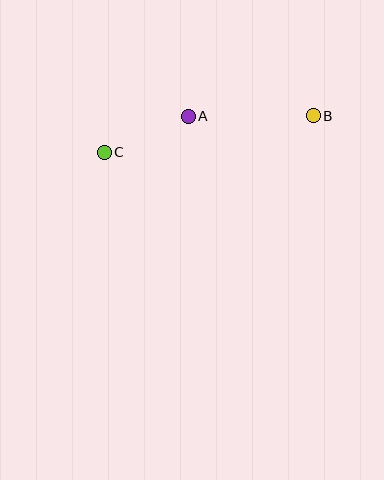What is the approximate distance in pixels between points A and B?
The distance between A and B is approximately 125 pixels.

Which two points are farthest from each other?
Points B and C are farthest from each other.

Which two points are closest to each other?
Points A and C are closest to each other.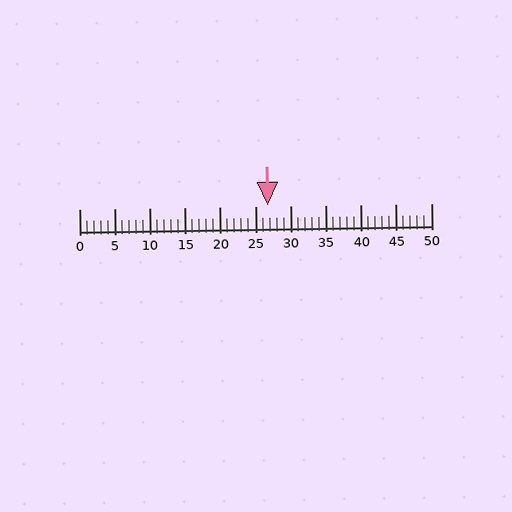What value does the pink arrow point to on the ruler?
The pink arrow points to approximately 27.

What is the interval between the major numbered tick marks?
The major tick marks are spaced 5 units apart.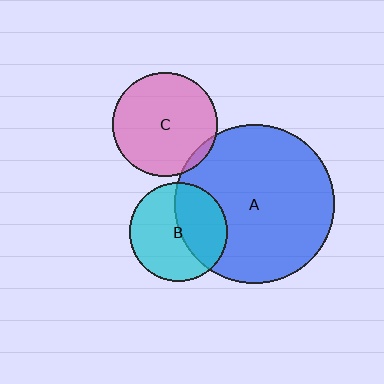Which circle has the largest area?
Circle A (blue).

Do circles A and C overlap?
Yes.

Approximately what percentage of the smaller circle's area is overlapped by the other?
Approximately 5%.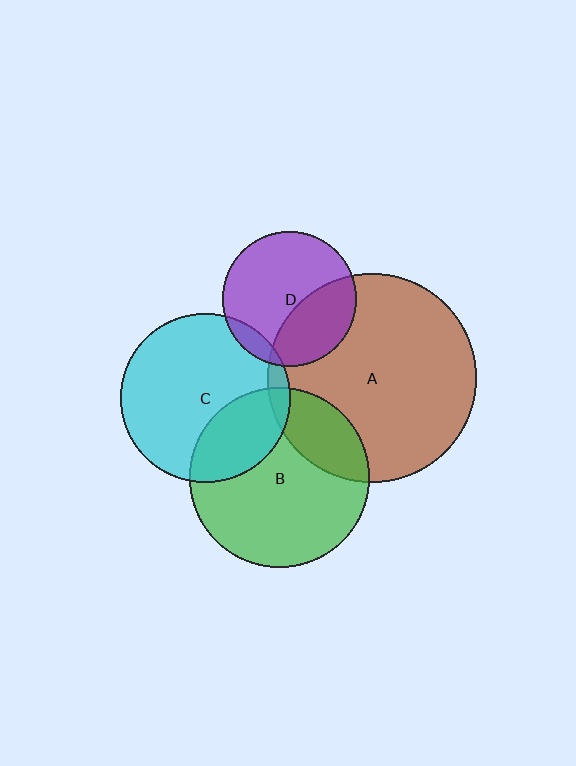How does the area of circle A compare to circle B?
Approximately 1.3 times.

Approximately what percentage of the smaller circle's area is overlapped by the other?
Approximately 20%.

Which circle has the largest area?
Circle A (brown).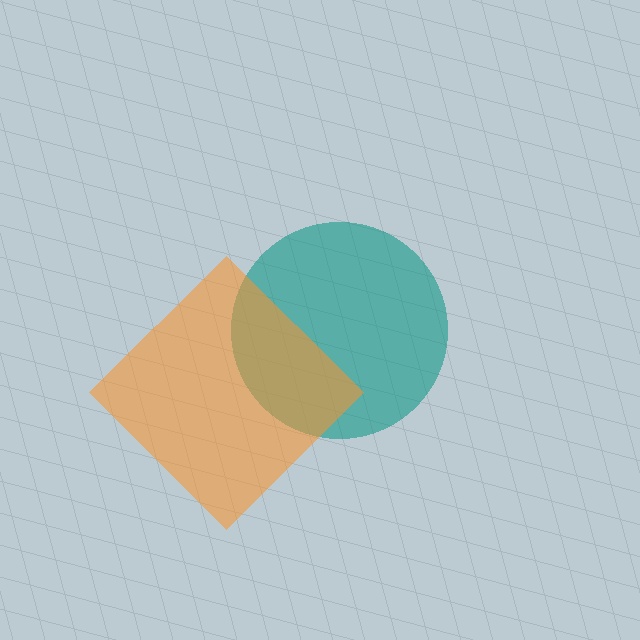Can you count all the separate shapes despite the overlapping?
Yes, there are 2 separate shapes.